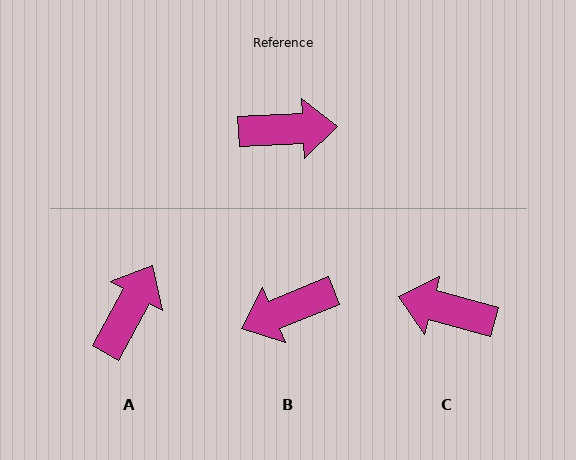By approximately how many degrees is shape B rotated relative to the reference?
Approximately 161 degrees clockwise.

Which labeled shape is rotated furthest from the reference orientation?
C, about 162 degrees away.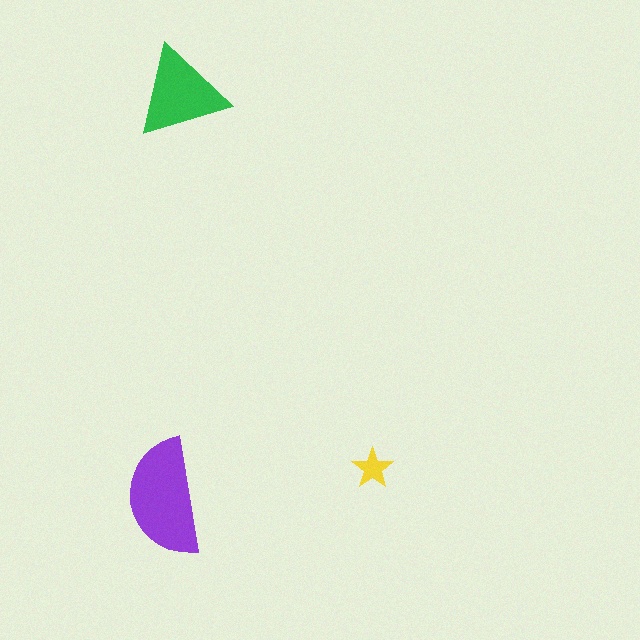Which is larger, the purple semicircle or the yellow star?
The purple semicircle.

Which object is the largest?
The purple semicircle.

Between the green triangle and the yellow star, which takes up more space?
The green triangle.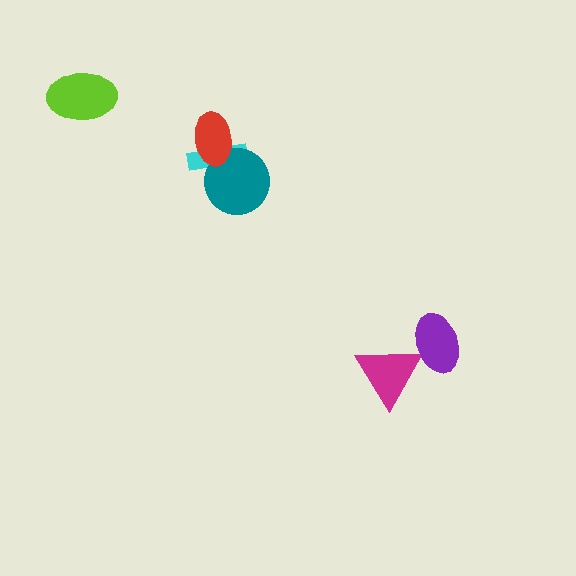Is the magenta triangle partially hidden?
Yes, it is partially covered by another shape.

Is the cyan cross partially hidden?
Yes, it is partially covered by another shape.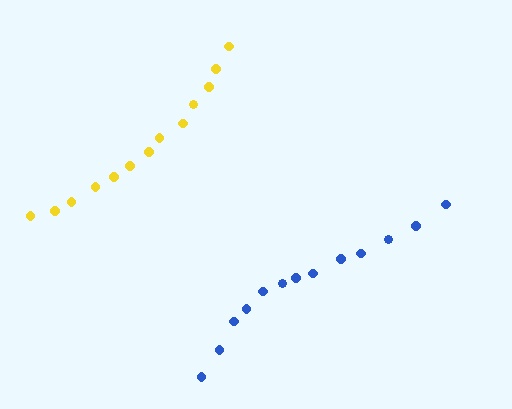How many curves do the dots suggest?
There are 2 distinct paths.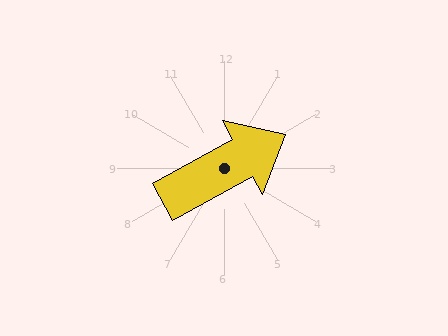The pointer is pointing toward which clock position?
Roughly 2 o'clock.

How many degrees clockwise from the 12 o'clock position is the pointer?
Approximately 61 degrees.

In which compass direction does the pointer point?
Northeast.